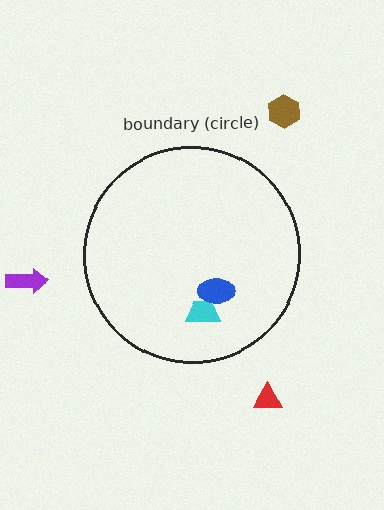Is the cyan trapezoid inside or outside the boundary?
Inside.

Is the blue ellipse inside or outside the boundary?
Inside.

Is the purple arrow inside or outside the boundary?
Outside.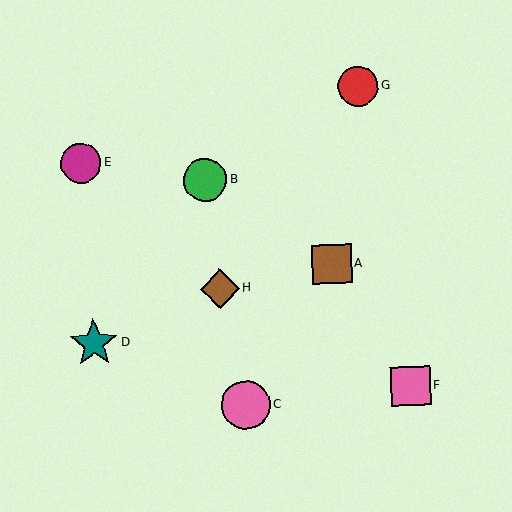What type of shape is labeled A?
Shape A is a brown square.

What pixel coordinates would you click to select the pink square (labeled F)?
Click at (410, 386) to select the pink square F.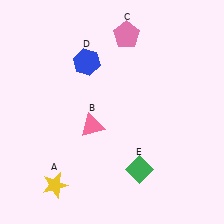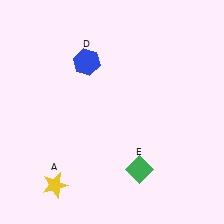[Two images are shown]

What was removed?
The pink pentagon (C), the pink triangle (B) were removed in Image 2.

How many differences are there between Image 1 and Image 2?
There are 2 differences between the two images.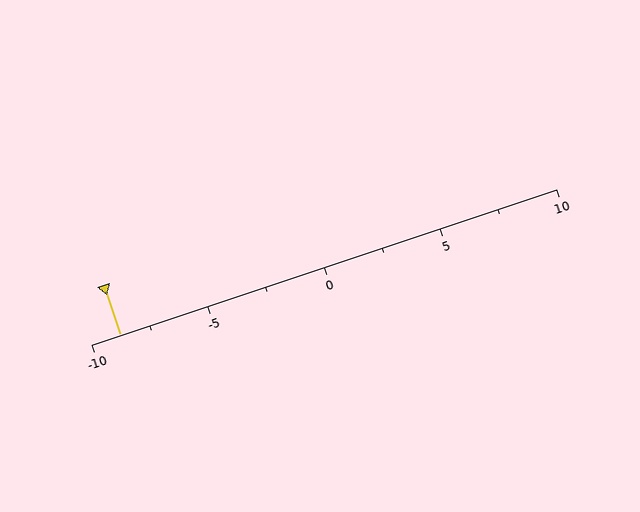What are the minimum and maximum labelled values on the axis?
The axis runs from -10 to 10.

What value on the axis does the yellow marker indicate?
The marker indicates approximately -8.8.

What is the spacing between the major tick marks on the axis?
The major ticks are spaced 5 apart.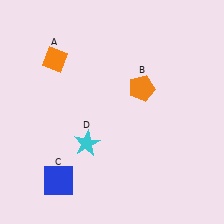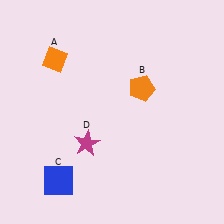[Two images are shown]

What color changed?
The star (D) changed from cyan in Image 1 to magenta in Image 2.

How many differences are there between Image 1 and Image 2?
There is 1 difference between the two images.